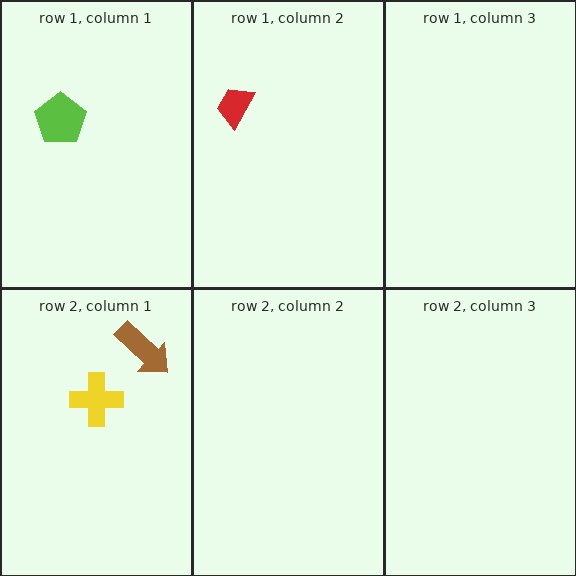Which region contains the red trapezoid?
The row 1, column 2 region.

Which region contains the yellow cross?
The row 2, column 1 region.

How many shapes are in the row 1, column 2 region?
1.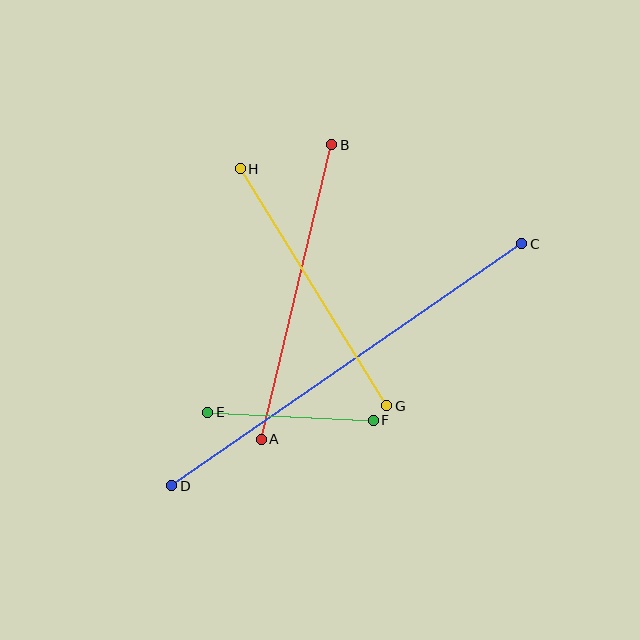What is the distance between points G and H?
The distance is approximately 279 pixels.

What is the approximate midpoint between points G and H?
The midpoint is at approximately (314, 287) pixels.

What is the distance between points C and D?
The distance is approximately 425 pixels.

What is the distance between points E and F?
The distance is approximately 166 pixels.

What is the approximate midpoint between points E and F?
The midpoint is at approximately (290, 416) pixels.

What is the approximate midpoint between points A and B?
The midpoint is at approximately (296, 292) pixels.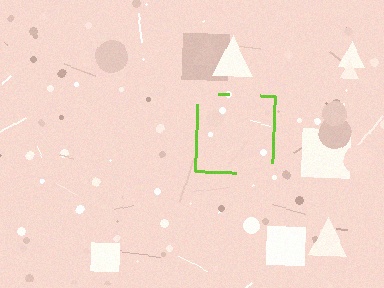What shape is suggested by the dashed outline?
The dashed outline suggests a square.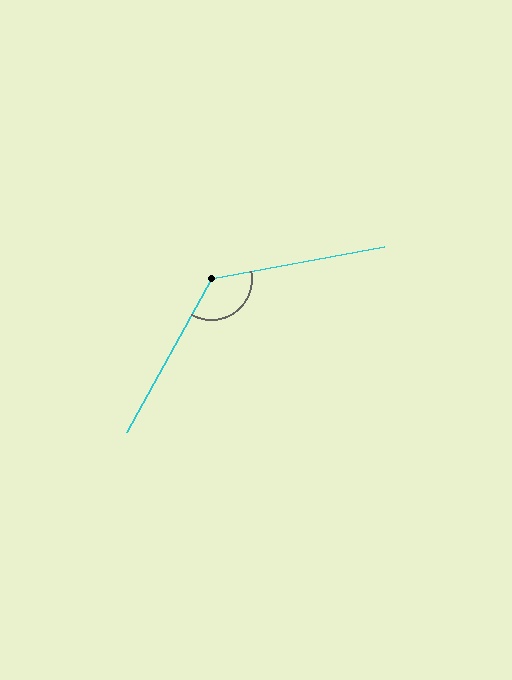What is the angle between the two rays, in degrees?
Approximately 130 degrees.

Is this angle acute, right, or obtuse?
It is obtuse.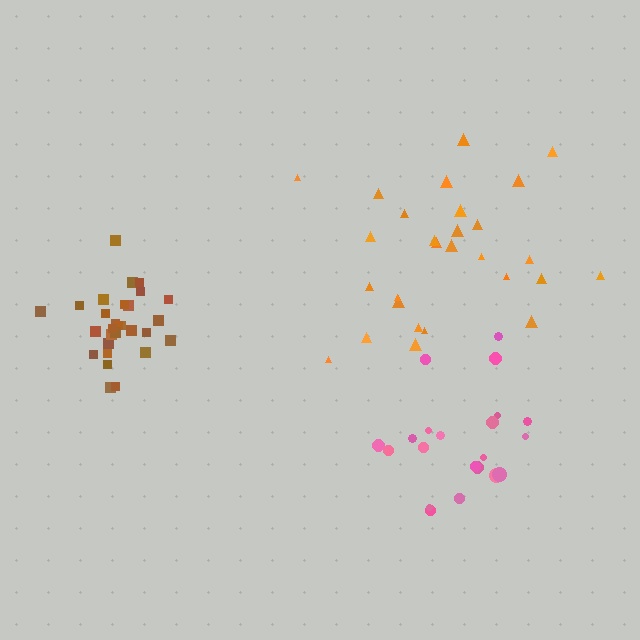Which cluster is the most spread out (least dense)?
Orange.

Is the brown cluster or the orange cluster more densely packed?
Brown.